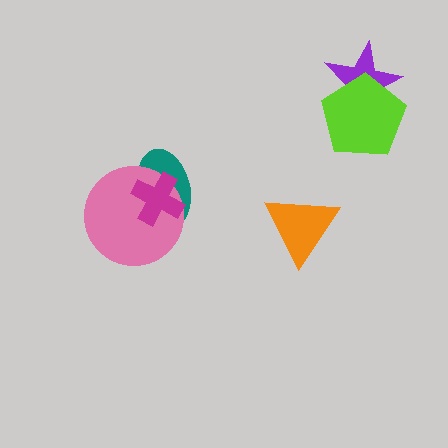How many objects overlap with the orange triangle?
0 objects overlap with the orange triangle.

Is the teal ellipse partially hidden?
Yes, it is partially covered by another shape.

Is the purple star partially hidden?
Yes, it is partially covered by another shape.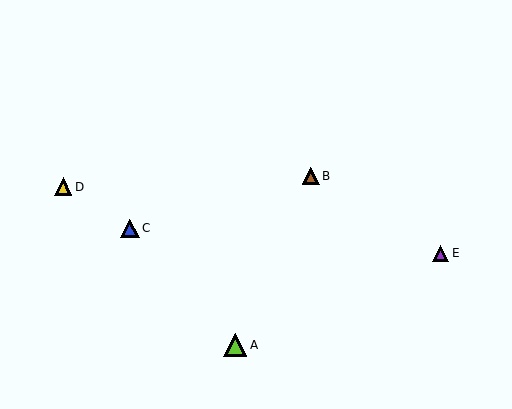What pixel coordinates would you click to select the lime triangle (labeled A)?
Click at (235, 345) to select the lime triangle A.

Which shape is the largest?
The lime triangle (labeled A) is the largest.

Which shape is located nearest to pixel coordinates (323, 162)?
The brown triangle (labeled B) at (311, 176) is nearest to that location.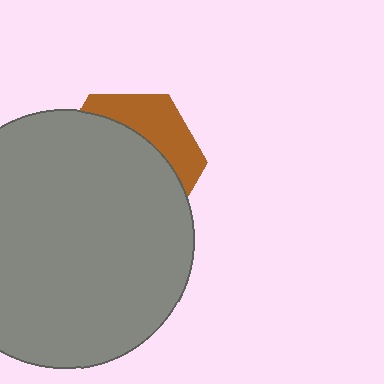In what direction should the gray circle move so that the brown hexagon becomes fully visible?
The gray circle should move down. That is the shortest direction to clear the overlap and leave the brown hexagon fully visible.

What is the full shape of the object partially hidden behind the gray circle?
The partially hidden object is a brown hexagon.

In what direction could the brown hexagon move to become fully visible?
The brown hexagon could move up. That would shift it out from behind the gray circle entirely.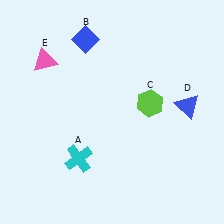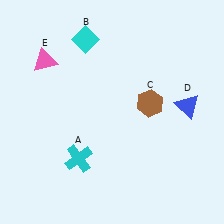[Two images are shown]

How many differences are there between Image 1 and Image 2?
There are 2 differences between the two images.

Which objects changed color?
B changed from blue to cyan. C changed from lime to brown.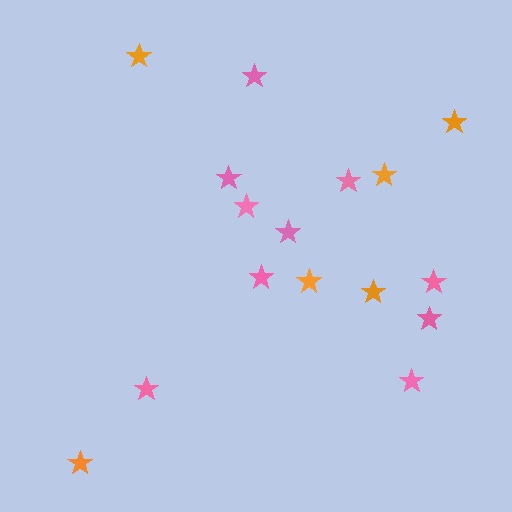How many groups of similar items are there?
There are 2 groups: one group of orange stars (6) and one group of pink stars (10).